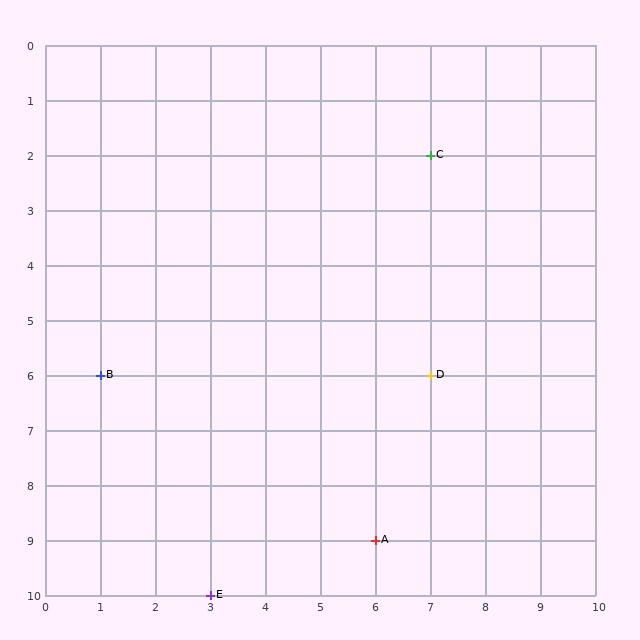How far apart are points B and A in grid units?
Points B and A are 5 columns and 3 rows apart (about 5.8 grid units diagonally).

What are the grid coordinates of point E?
Point E is at grid coordinates (3, 10).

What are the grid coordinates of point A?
Point A is at grid coordinates (6, 9).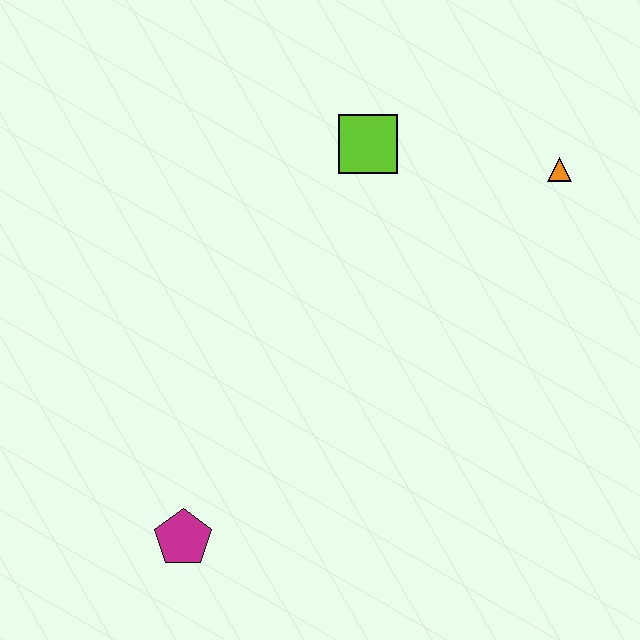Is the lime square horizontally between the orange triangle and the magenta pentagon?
Yes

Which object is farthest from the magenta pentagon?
The orange triangle is farthest from the magenta pentagon.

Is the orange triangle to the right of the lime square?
Yes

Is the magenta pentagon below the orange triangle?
Yes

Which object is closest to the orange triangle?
The lime square is closest to the orange triangle.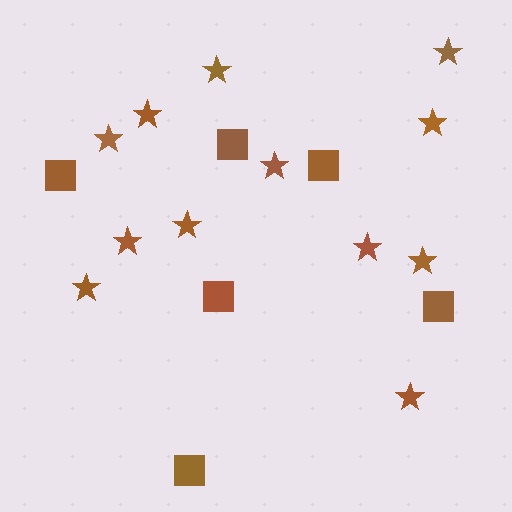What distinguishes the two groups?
There are 2 groups: one group of squares (6) and one group of stars (12).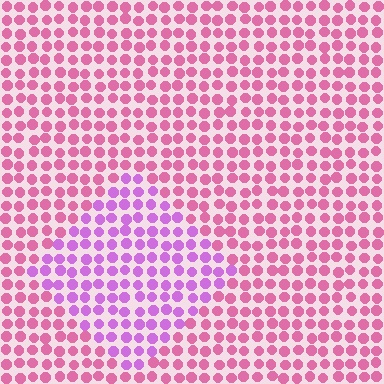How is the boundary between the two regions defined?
The boundary is defined purely by a slight shift in hue (about 38 degrees). Spacing, size, and orientation are identical on both sides.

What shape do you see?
I see a diamond.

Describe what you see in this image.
The image is filled with small pink elements in a uniform arrangement. A diamond-shaped region is visible where the elements are tinted to a slightly different hue, forming a subtle color boundary.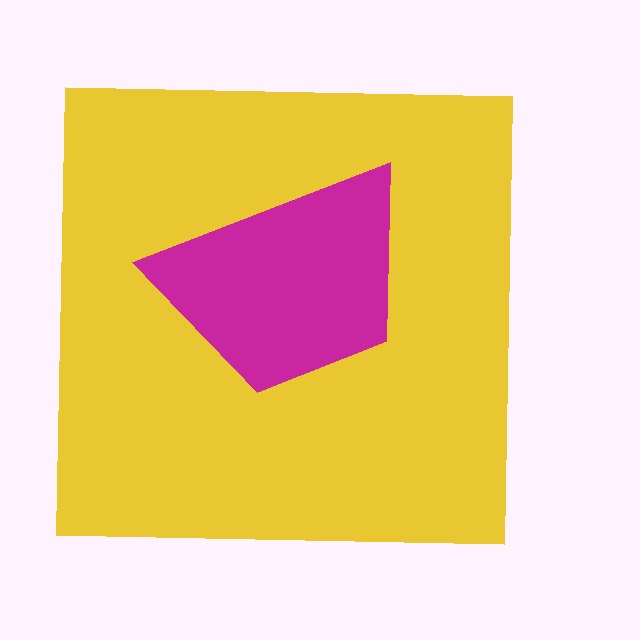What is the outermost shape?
The yellow square.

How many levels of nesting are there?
2.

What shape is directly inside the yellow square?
The magenta trapezoid.